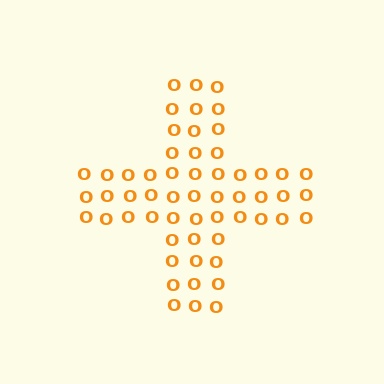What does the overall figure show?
The overall figure shows a cross.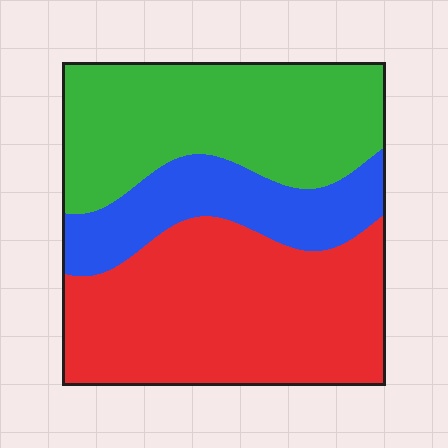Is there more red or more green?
Red.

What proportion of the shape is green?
Green covers 36% of the shape.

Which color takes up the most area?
Red, at roughly 45%.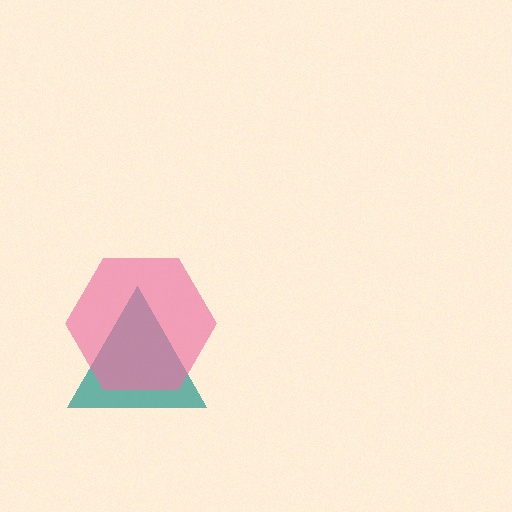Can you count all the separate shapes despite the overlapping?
Yes, there are 2 separate shapes.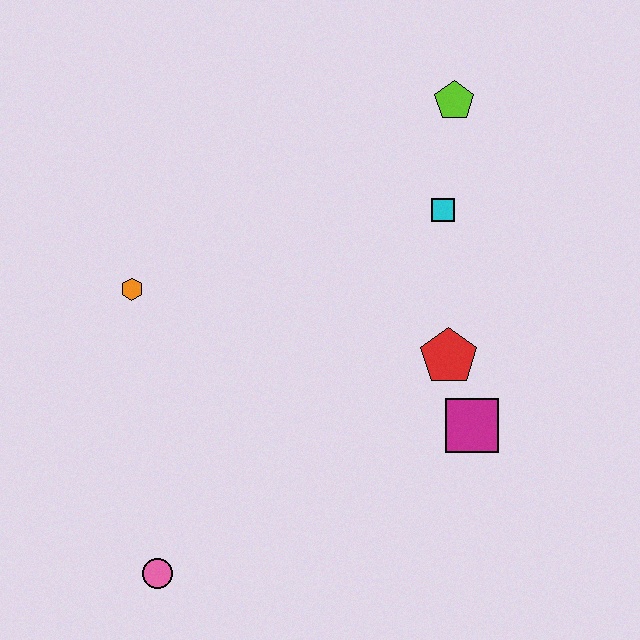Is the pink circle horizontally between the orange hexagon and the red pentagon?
Yes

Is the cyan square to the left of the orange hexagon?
No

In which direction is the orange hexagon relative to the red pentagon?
The orange hexagon is to the left of the red pentagon.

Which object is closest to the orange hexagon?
The pink circle is closest to the orange hexagon.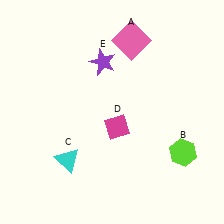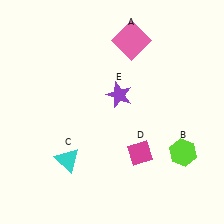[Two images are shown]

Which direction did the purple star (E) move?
The purple star (E) moved down.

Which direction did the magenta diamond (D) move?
The magenta diamond (D) moved down.